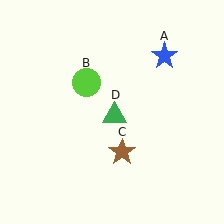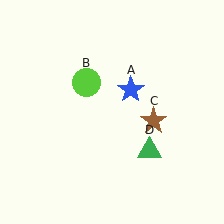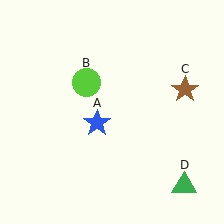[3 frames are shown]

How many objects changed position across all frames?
3 objects changed position: blue star (object A), brown star (object C), green triangle (object D).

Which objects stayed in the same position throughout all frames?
Lime circle (object B) remained stationary.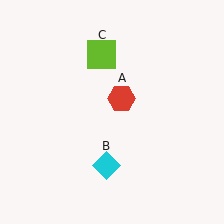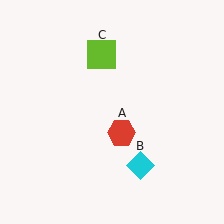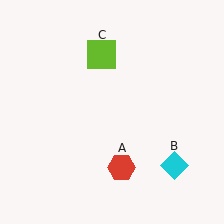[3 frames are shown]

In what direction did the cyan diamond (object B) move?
The cyan diamond (object B) moved right.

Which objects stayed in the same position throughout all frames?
Lime square (object C) remained stationary.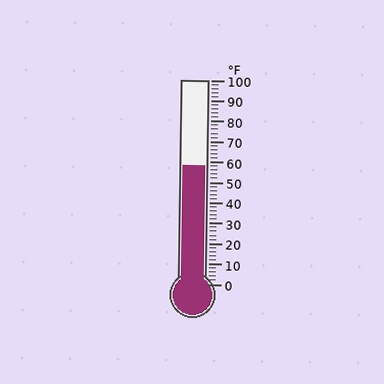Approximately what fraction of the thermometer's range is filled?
The thermometer is filled to approximately 60% of its range.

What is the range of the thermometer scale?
The thermometer scale ranges from 0°F to 100°F.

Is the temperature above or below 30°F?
The temperature is above 30°F.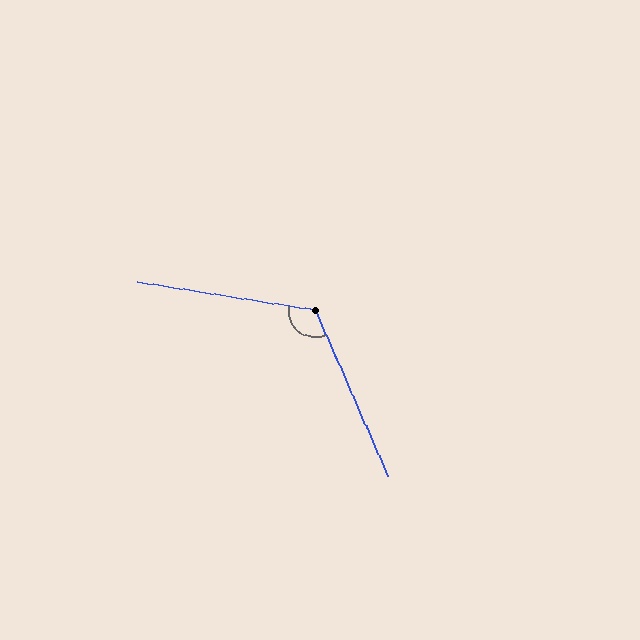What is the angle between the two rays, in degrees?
Approximately 122 degrees.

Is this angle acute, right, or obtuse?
It is obtuse.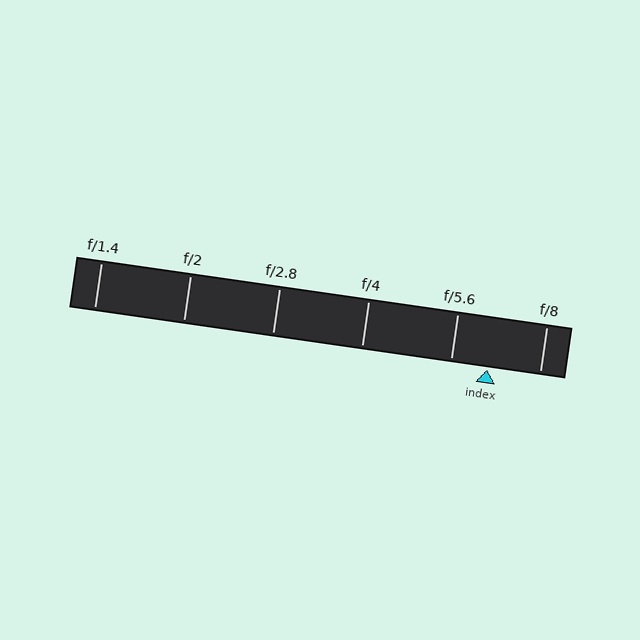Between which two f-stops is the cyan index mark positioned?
The index mark is between f/5.6 and f/8.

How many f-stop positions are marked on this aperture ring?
There are 6 f-stop positions marked.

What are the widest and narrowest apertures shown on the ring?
The widest aperture shown is f/1.4 and the narrowest is f/8.